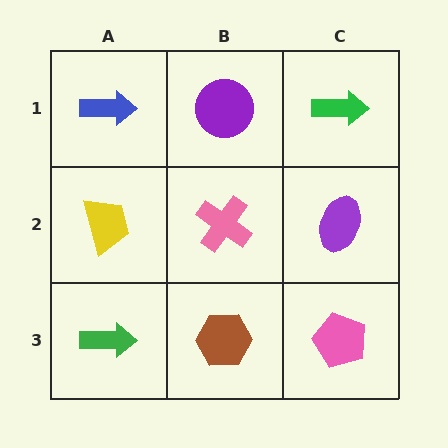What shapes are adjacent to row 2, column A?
A blue arrow (row 1, column A), a green arrow (row 3, column A), a pink cross (row 2, column B).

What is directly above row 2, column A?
A blue arrow.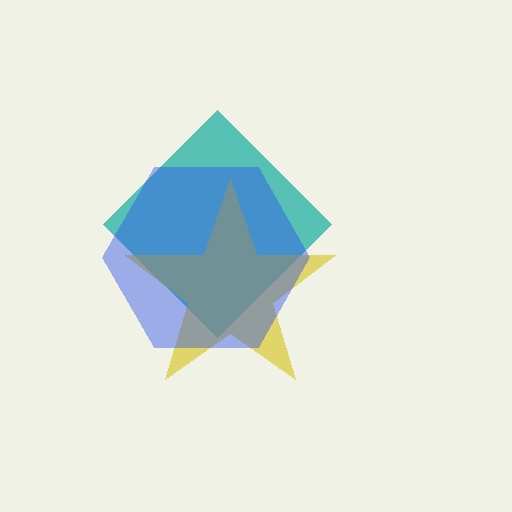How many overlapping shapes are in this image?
There are 3 overlapping shapes in the image.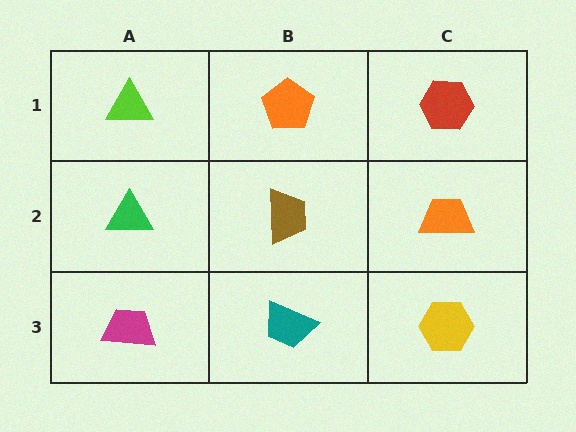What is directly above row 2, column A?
A lime triangle.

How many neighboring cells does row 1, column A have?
2.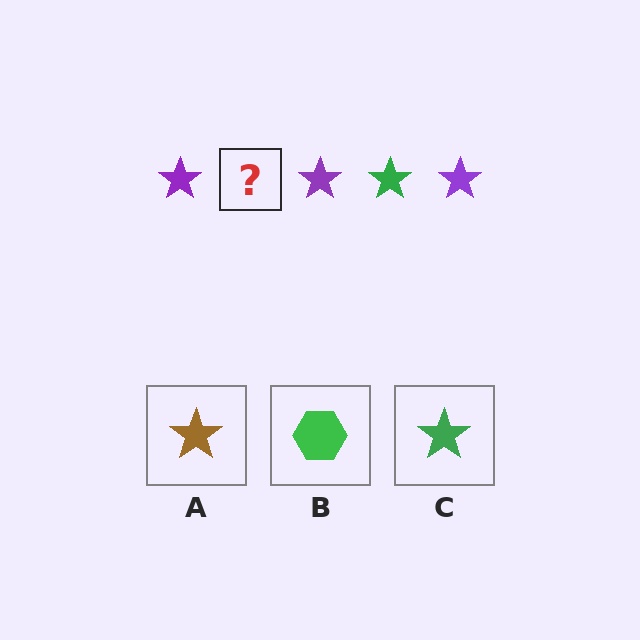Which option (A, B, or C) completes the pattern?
C.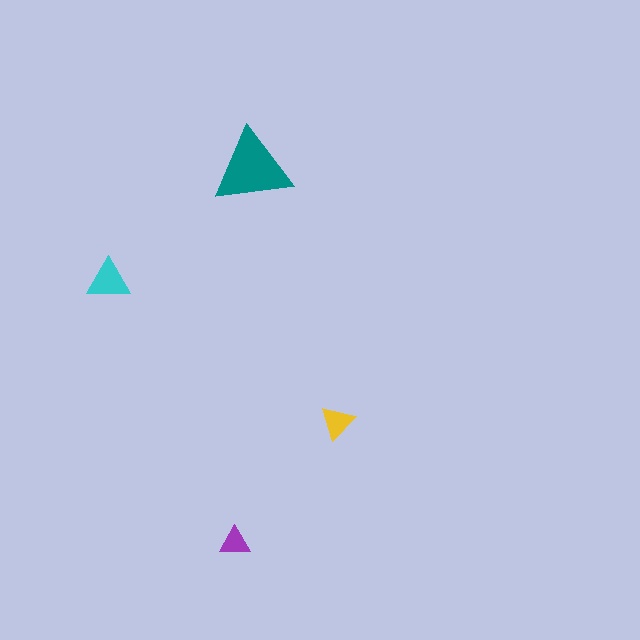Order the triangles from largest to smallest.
the teal one, the cyan one, the yellow one, the purple one.